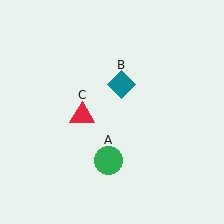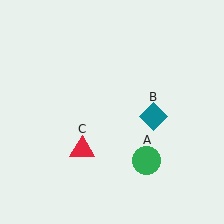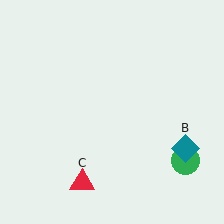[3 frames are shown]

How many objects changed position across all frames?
3 objects changed position: green circle (object A), teal diamond (object B), red triangle (object C).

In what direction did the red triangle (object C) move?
The red triangle (object C) moved down.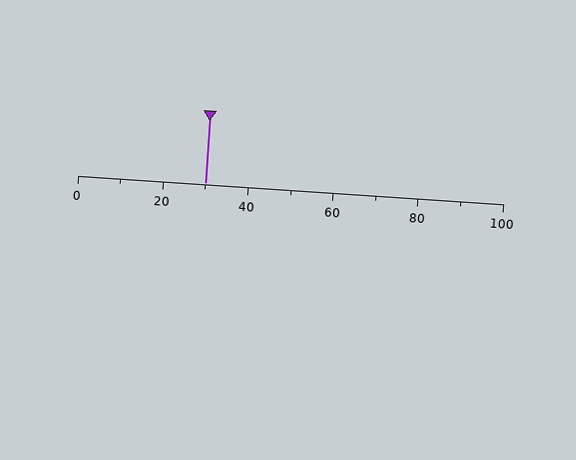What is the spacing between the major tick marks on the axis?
The major ticks are spaced 20 apart.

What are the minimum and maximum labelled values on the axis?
The axis runs from 0 to 100.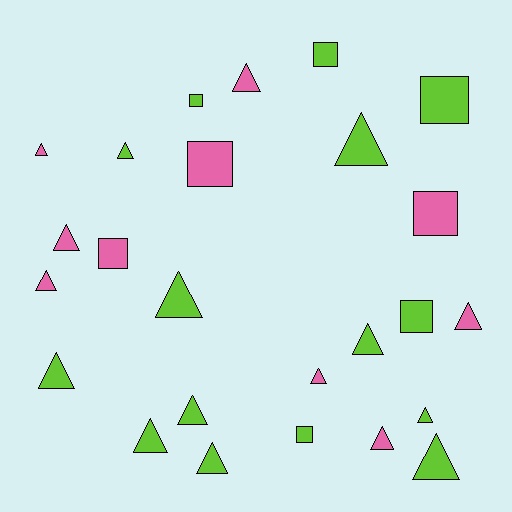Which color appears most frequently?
Lime, with 15 objects.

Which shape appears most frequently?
Triangle, with 17 objects.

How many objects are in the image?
There are 25 objects.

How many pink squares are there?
There are 3 pink squares.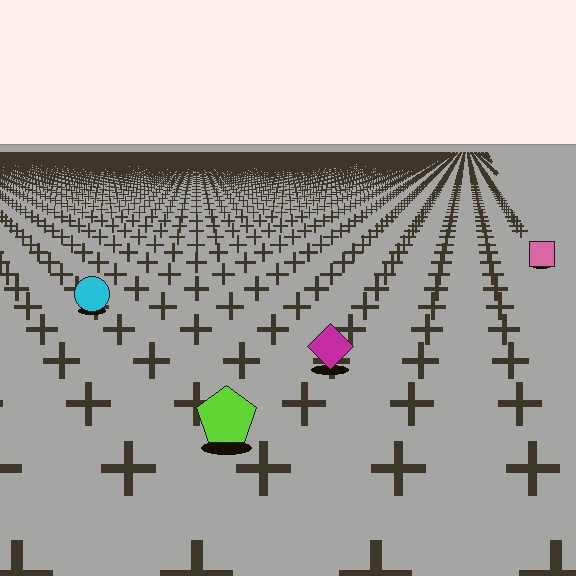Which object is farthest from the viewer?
The pink square is farthest from the viewer. It appears smaller and the ground texture around it is denser.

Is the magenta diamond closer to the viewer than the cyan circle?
Yes. The magenta diamond is closer — you can tell from the texture gradient: the ground texture is coarser near it.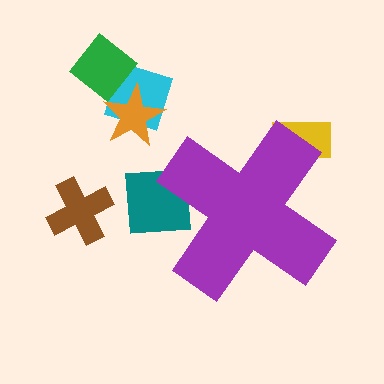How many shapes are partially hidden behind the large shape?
2 shapes are partially hidden.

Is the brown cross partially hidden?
No, the brown cross is fully visible.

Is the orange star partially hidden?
No, the orange star is fully visible.